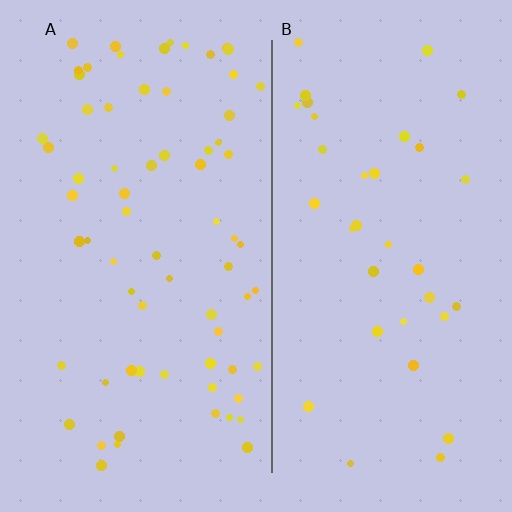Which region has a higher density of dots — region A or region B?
A (the left).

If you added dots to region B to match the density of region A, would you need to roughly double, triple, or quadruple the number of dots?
Approximately double.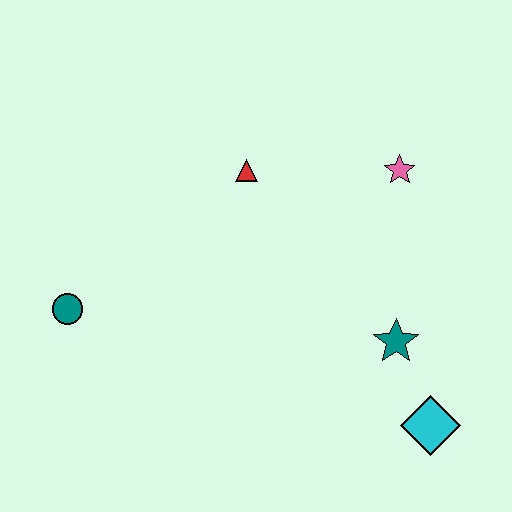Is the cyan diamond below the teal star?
Yes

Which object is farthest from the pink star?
The teal circle is farthest from the pink star.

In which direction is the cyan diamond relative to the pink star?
The cyan diamond is below the pink star.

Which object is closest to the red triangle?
The pink star is closest to the red triangle.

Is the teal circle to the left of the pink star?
Yes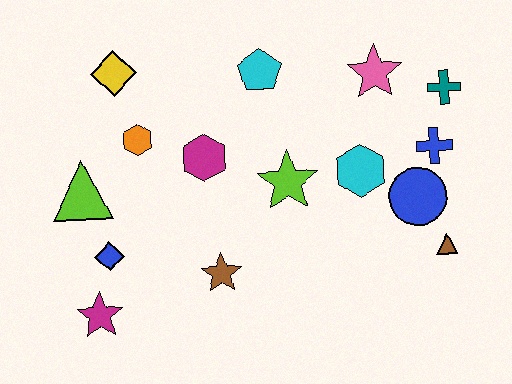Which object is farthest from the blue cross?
The magenta star is farthest from the blue cross.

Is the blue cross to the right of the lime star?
Yes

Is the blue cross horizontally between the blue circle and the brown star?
No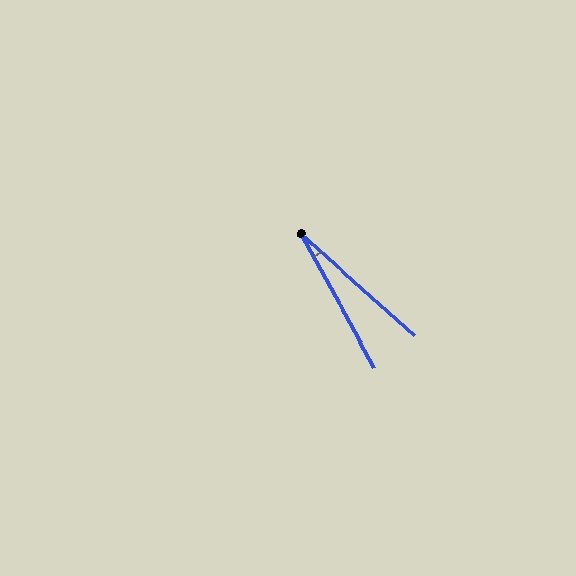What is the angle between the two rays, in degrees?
Approximately 19 degrees.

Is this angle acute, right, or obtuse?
It is acute.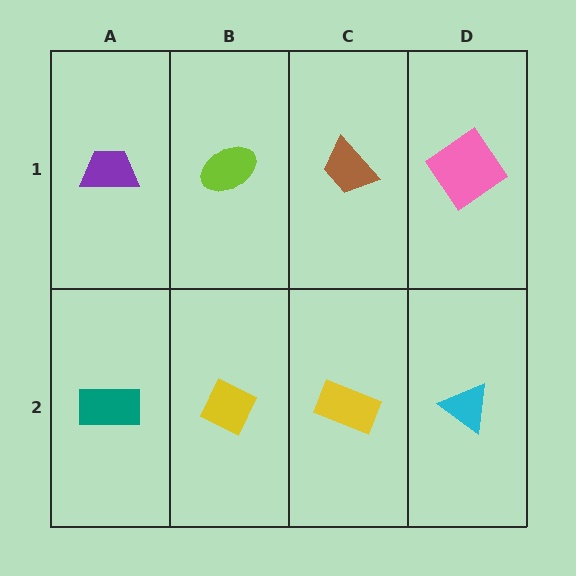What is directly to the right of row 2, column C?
A cyan triangle.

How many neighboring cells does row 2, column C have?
3.